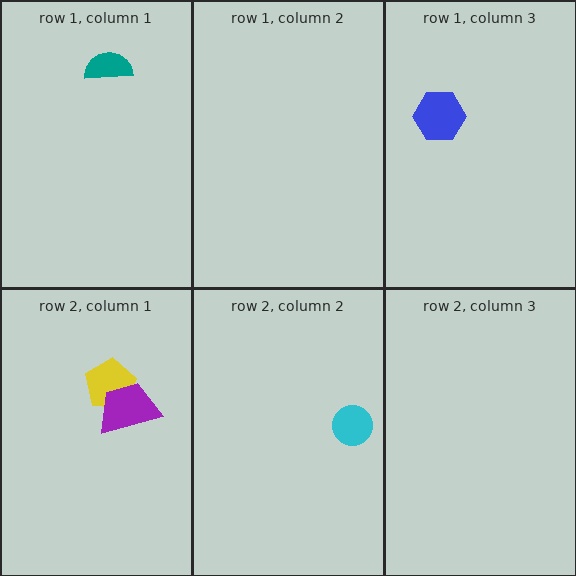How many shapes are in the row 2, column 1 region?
2.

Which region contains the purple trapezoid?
The row 2, column 1 region.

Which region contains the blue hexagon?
The row 1, column 3 region.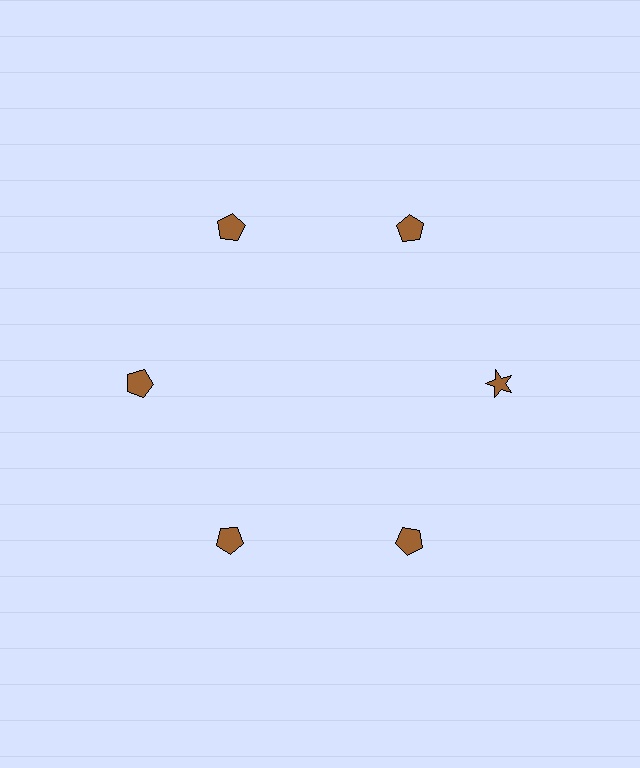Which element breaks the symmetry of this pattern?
The brown star at roughly the 3 o'clock position breaks the symmetry. All other shapes are brown pentagons.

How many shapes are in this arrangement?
There are 6 shapes arranged in a ring pattern.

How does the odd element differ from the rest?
It has a different shape: star instead of pentagon.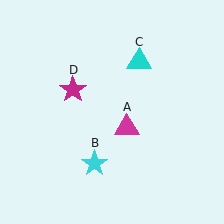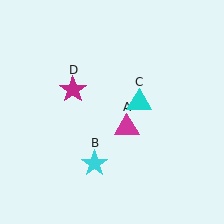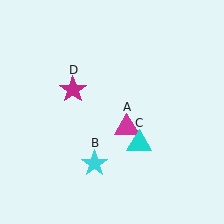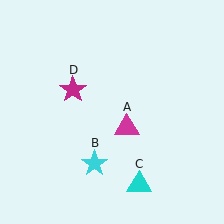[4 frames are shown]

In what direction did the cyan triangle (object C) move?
The cyan triangle (object C) moved down.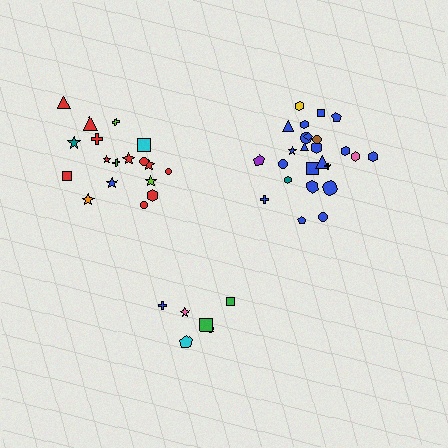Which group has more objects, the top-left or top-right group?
The top-right group.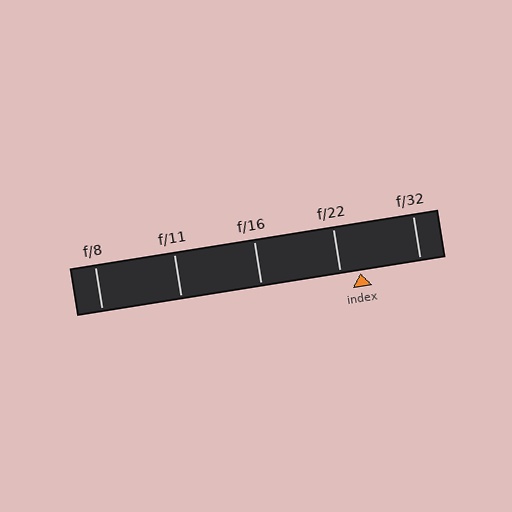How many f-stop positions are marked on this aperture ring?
There are 5 f-stop positions marked.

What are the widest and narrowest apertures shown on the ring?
The widest aperture shown is f/8 and the narrowest is f/32.